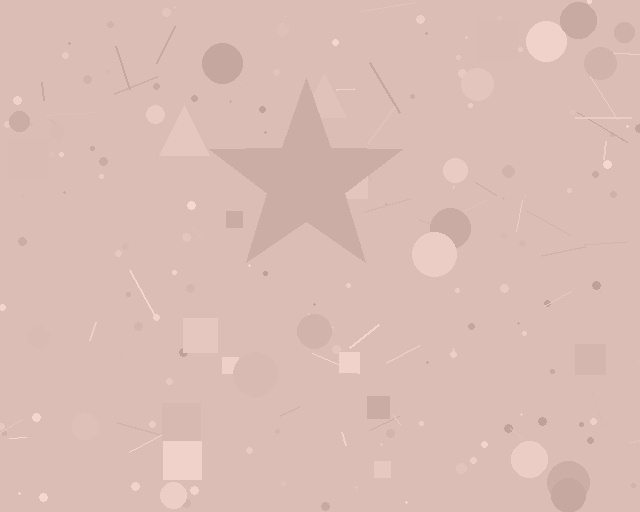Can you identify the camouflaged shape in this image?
The camouflaged shape is a star.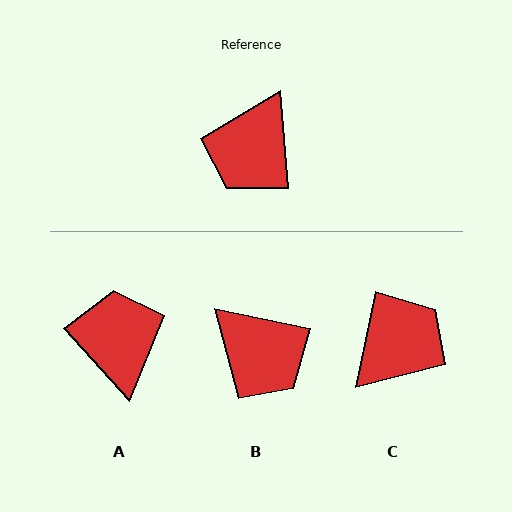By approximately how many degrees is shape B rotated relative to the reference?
Approximately 74 degrees counter-clockwise.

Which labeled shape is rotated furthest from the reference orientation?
C, about 163 degrees away.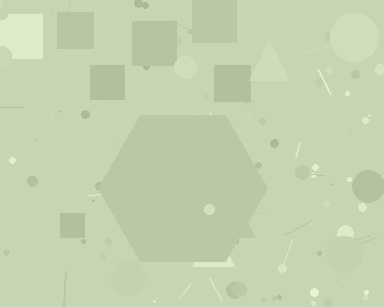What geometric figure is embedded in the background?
A hexagon is embedded in the background.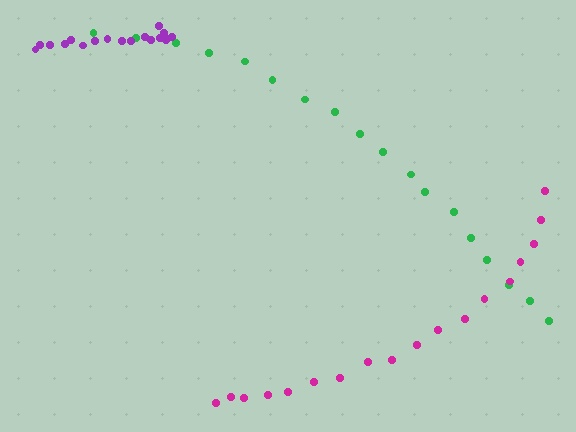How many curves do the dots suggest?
There are 3 distinct paths.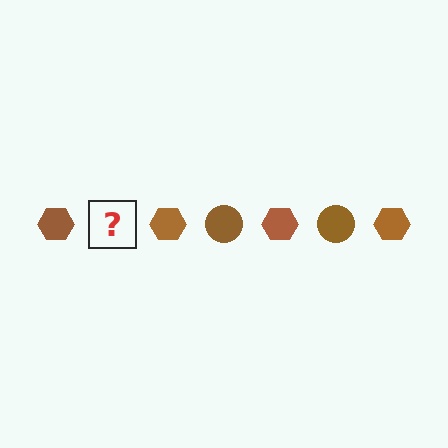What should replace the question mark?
The question mark should be replaced with a brown circle.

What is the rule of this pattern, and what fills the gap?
The rule is that the pattern cycles through hexagon, circle shapes in brown. The gap should be filled with a brown circle.